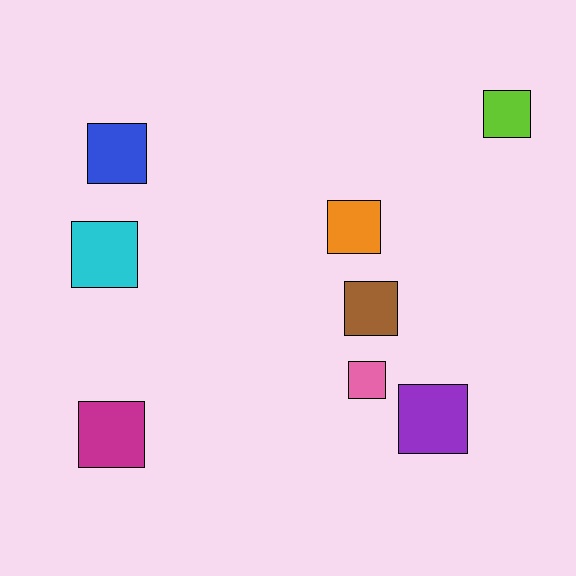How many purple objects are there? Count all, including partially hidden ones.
There is 1 purple object.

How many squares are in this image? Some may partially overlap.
There are 8 squares.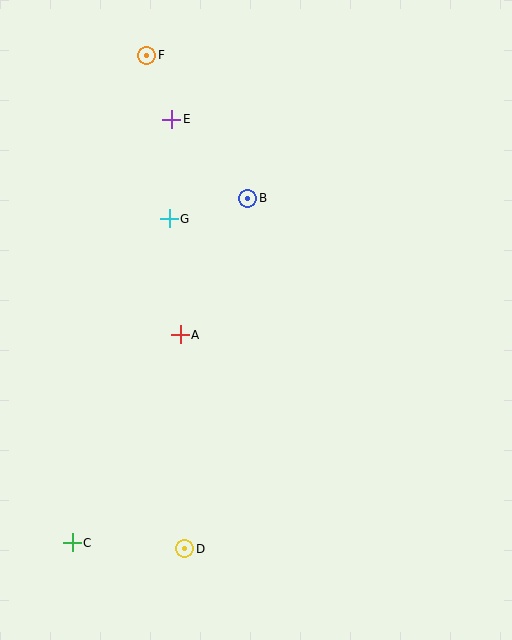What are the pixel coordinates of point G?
Point G is at (169, 219).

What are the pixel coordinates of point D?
Point D is at (185, 549).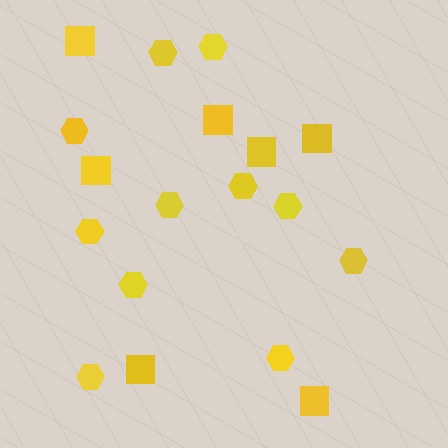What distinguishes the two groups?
There are 2 groups: one group of hexagons (11) and one group of squares (7).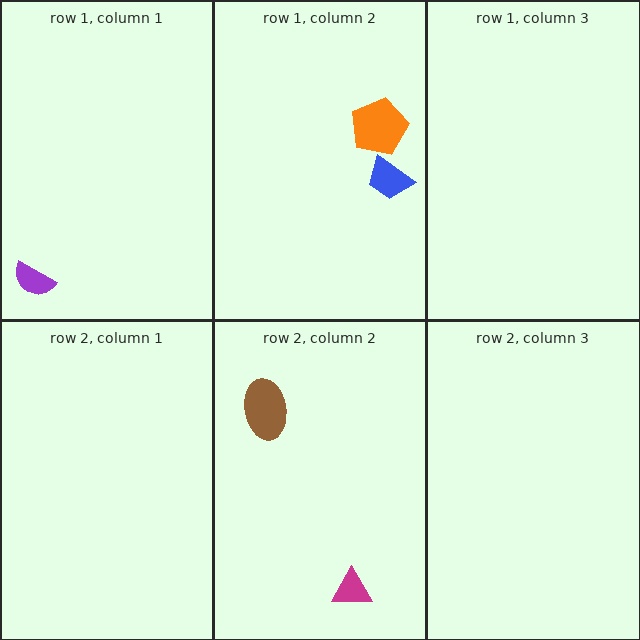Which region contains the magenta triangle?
The row 2, column 2 region.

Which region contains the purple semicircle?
The row 1, column 1 region.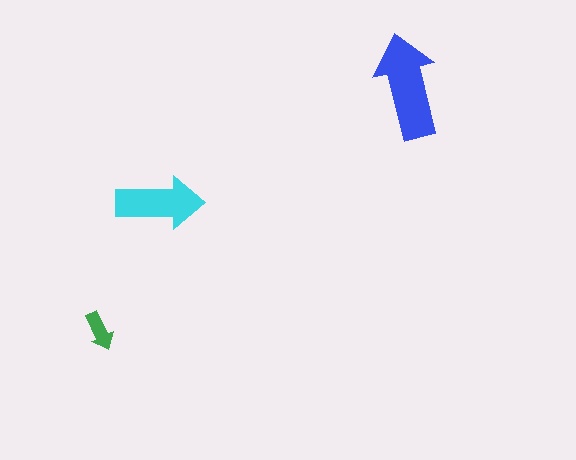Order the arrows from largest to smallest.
the blue one, the cyan one, the green one.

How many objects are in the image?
There are 3 objects in the image.